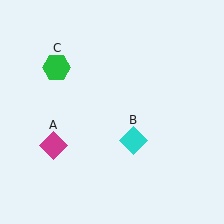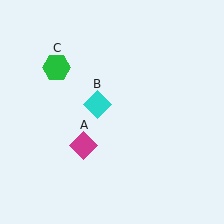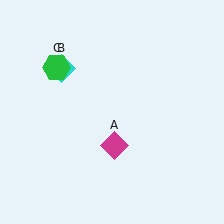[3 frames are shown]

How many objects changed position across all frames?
2 objects changed position: magenta diamond (object A), cyan diamond (object B).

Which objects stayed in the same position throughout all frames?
Green hexagon (object C) remained stationary.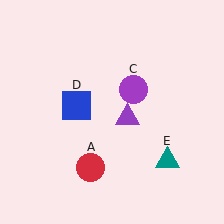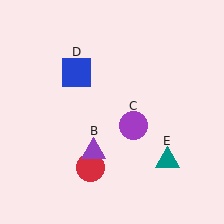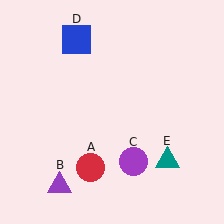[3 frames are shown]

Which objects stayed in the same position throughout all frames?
Red circle (object A) and teal triangle (object E) remained stationary.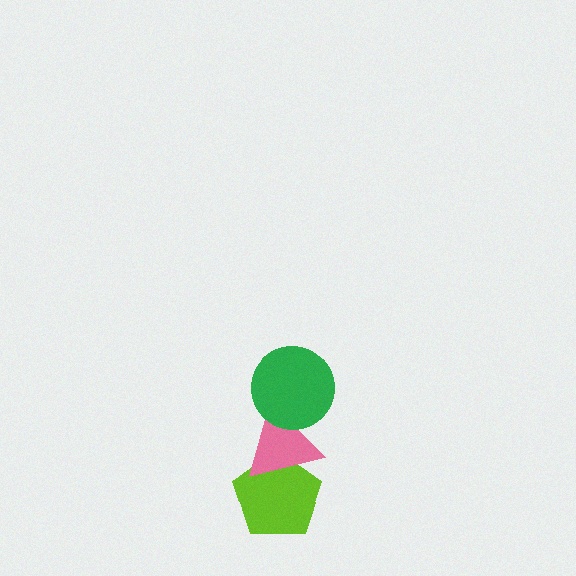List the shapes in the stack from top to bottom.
From top to bottom: the green circle, the pink triangle, the lime pentagon.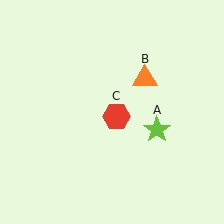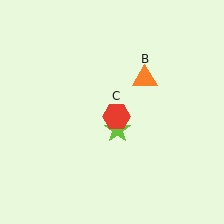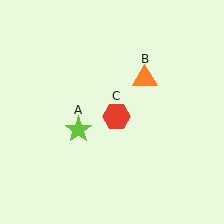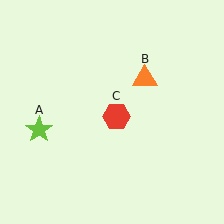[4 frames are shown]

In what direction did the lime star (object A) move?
The lime star (object A) moved left.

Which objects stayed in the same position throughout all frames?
Orange triangle (object B) and red hexagon (object C) remained stationary.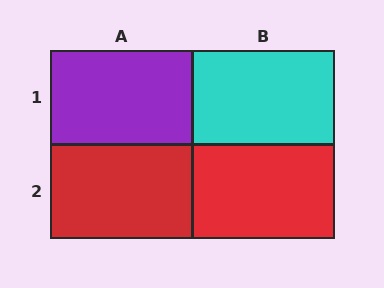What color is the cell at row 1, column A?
Purple.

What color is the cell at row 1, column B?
Cyan.